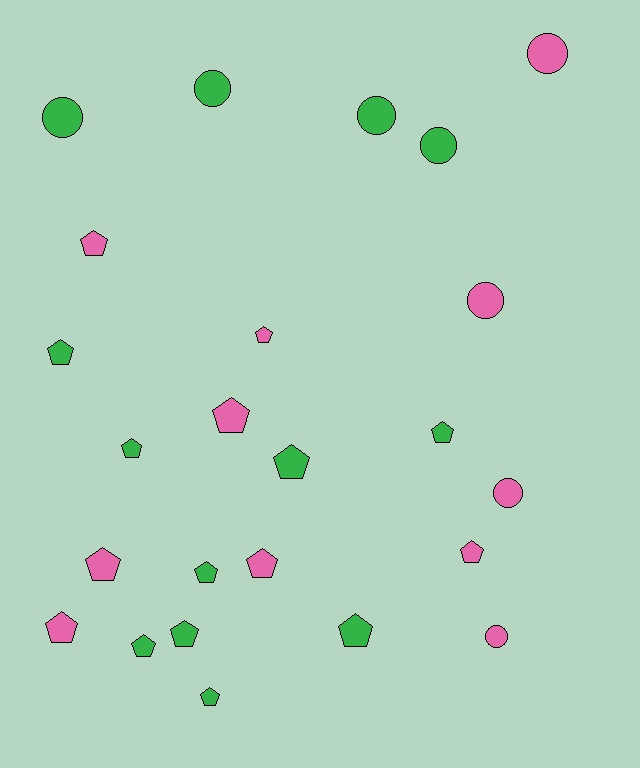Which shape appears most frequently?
Pentagon, with 16 objects.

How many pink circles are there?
There are 4 pink circles.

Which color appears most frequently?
Green, with 13 objects.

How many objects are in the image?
There are 24 objects.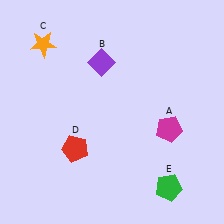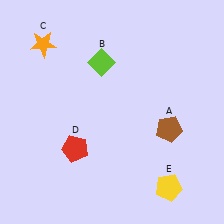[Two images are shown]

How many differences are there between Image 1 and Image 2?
There are 3 differences between the two images.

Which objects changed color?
A changed from magenta to brown. B changed from purple to lime. E changed from green to yellow.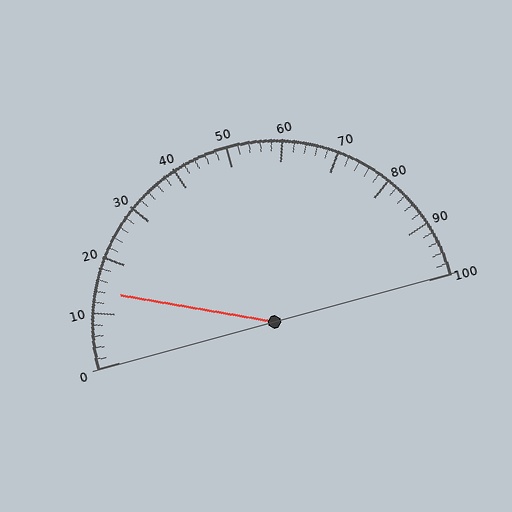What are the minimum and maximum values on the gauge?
The gauge ranges from 0 to 100.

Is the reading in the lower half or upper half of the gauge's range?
The reading is in the lower half of the range (0 to 100).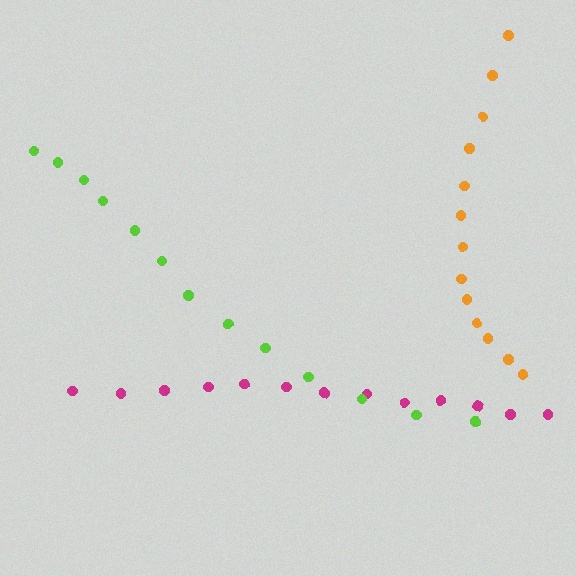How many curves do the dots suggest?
There are 3 distinct paths.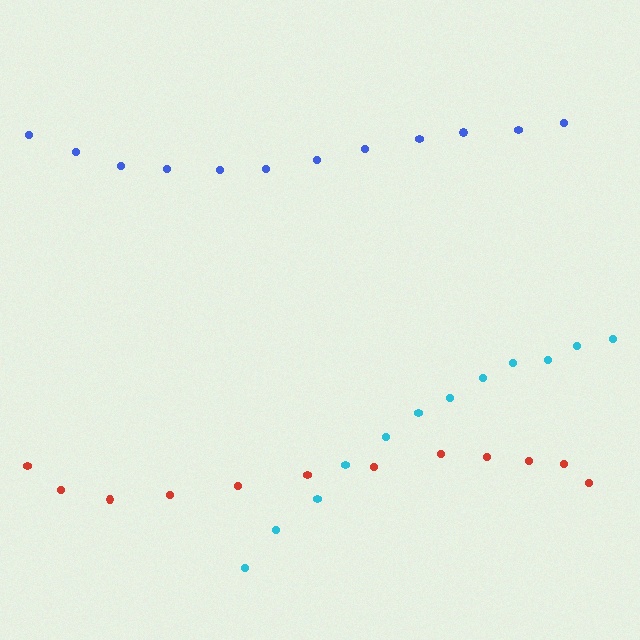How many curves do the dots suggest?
There are 3 distinct paths.